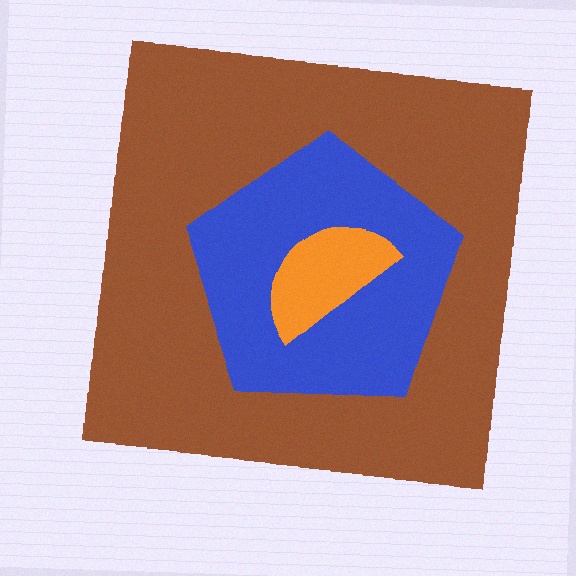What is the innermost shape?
The orange semicircle.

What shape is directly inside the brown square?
The blue pentagon.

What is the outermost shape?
The brown square.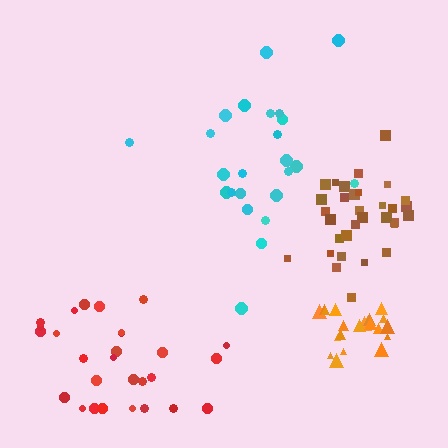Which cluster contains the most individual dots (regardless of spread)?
Brown (32).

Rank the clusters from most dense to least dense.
orange, brown, red, cyan.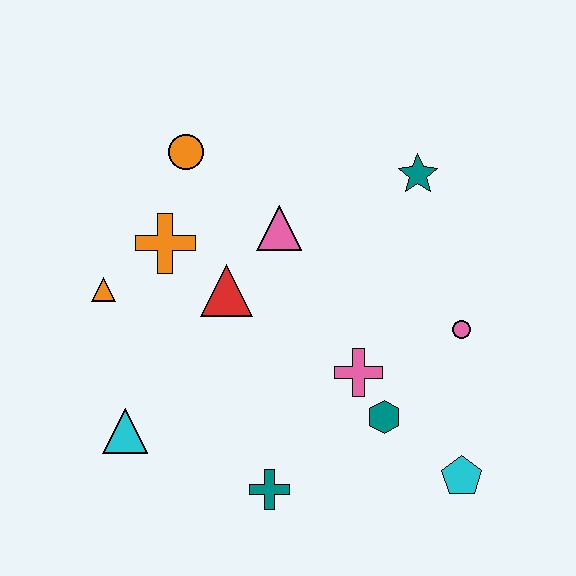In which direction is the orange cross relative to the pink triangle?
The orange cross is to the left of the pink triangle.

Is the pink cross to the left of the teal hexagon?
Yes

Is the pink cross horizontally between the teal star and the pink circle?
No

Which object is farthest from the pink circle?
The orange triangle is farthest from the pink circle.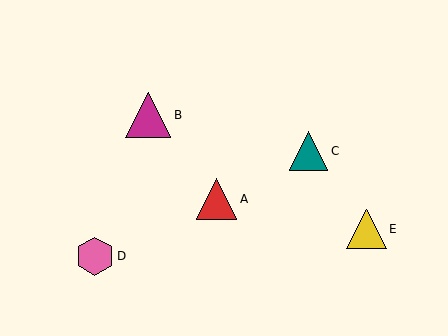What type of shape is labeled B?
Shape B is a magenta triangle.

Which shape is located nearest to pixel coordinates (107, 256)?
The pink hexagon (labeled D) at (95, 256) is nearest to that location.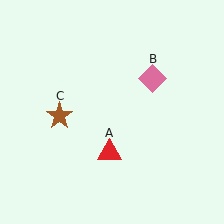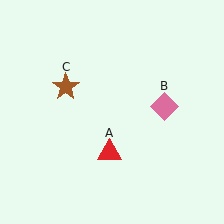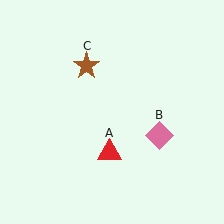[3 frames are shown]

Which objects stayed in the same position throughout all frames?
Red triangle (object A) remained stationary.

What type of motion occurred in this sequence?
The pink diamond (object B), brown star (object C) rotated clockwise around the center of the scene.